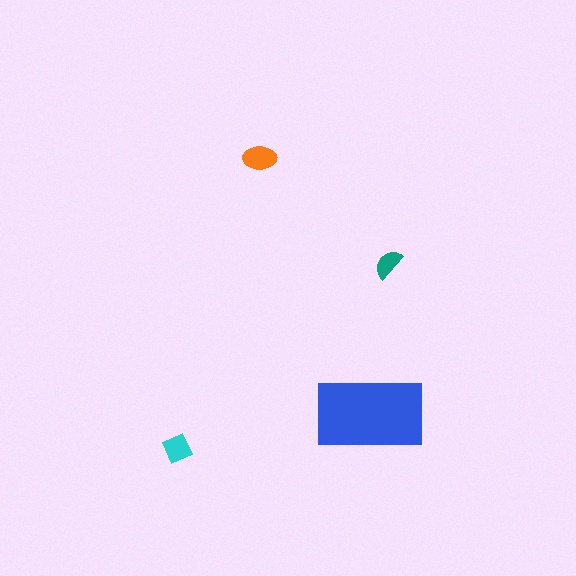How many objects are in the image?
There are 4 objects in the image.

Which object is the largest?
The blue rectangle.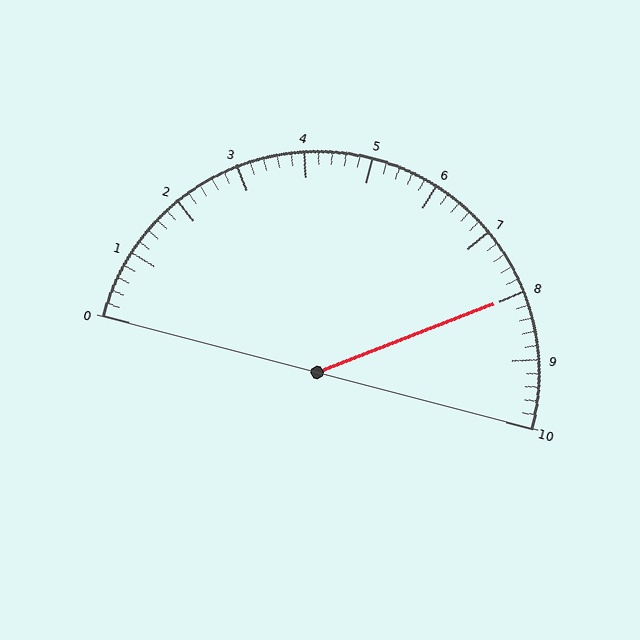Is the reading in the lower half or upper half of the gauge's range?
The reading is in the upper half of the range (0 to 10).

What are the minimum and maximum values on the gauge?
The gauge ranges from 0 to 10.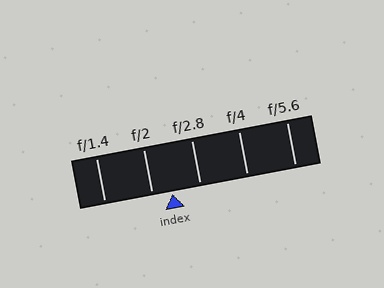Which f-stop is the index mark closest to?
The index mark is closest to f/2.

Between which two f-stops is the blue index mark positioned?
The index mark is between f/2 and f/2.8.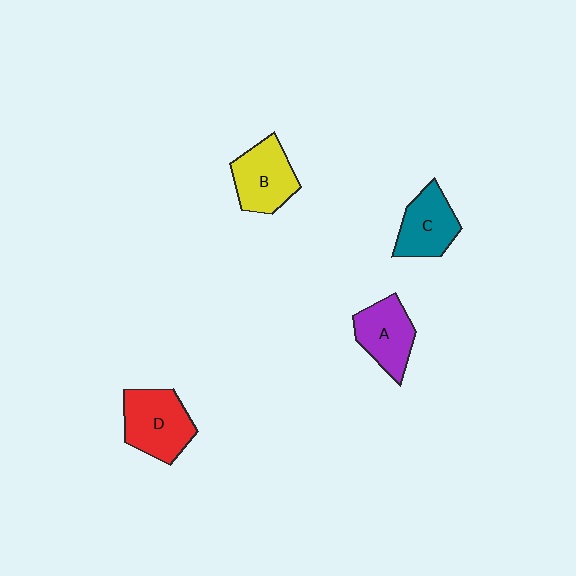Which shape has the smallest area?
Shape C (teal).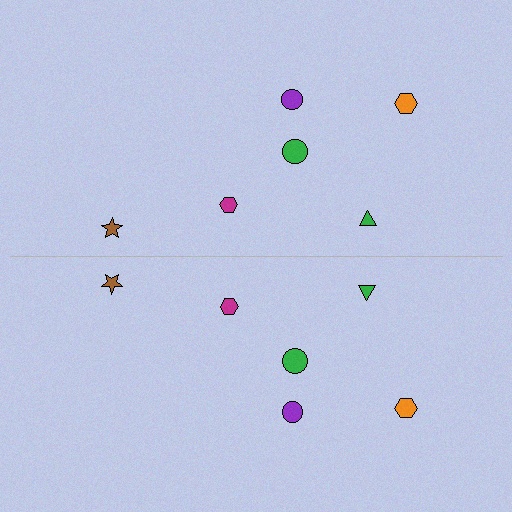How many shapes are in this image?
There are 12 shapes in this image.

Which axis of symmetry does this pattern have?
The pattern has a horizontal axis of symmetry running through the center of the image.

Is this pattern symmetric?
Yes, this pattern has bilateral (reflection) symmetry.